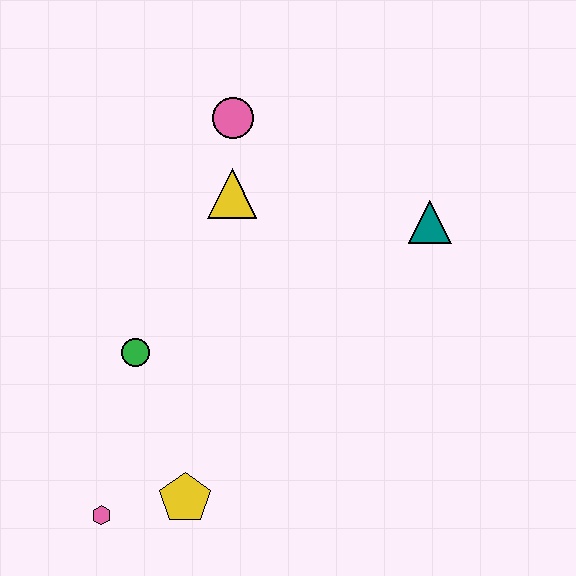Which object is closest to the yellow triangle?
The pink circle is closest to the yellow triangle.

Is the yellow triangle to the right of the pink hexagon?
Yes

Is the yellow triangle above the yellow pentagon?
Yes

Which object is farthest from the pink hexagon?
The teal triangle is farthest from the pink hexagon.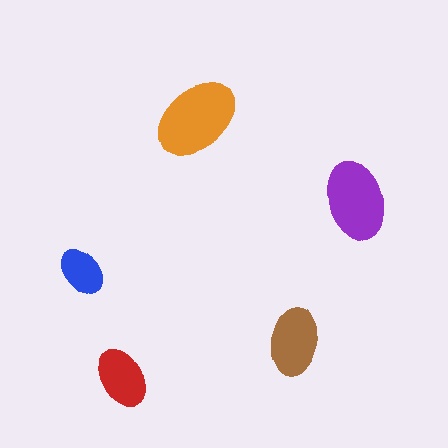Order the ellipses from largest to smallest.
the orange one, the purple one, the brown one, the red one, the blue one.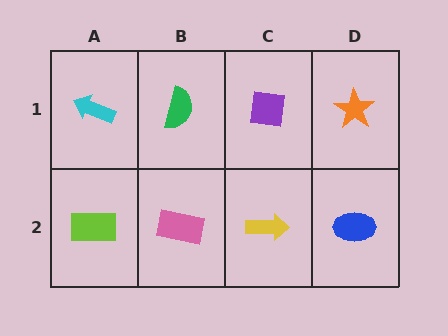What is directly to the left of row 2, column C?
A pink rectangle.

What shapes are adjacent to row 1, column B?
A pink rectangle (row 2, column B), a cyan arrow (row 1, column A), a purple square (row 1, column C).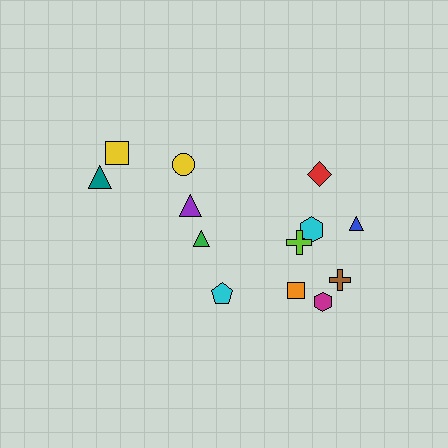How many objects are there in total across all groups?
There are 13 objects.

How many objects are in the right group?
There are 8 objects.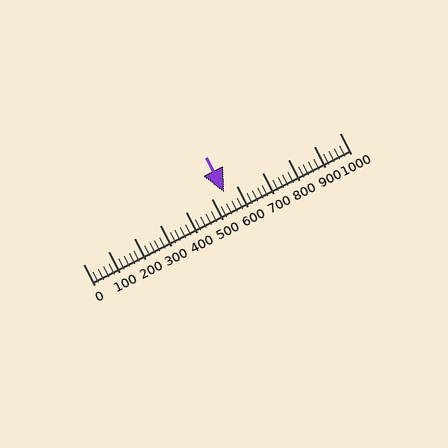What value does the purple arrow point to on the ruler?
The purple arrow points to approximately 552.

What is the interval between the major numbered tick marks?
The major tick marks are spaced 100 units apart.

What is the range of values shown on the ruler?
The ruler shows values from 0 to 1000.